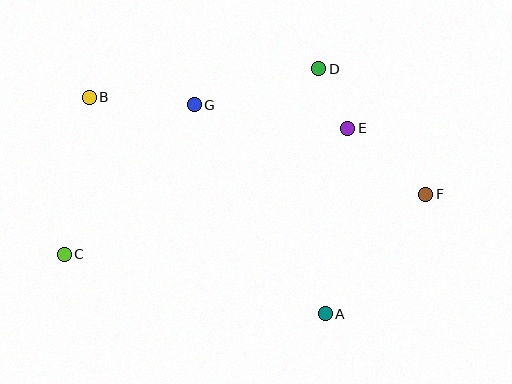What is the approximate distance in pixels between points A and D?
The distance between A and D is approximately 245 pixels.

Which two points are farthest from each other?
Points C and F are farthest from each other.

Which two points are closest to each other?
Points D and E are closest to each other.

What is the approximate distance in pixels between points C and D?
The distance between C and D is approximately 315 pixels.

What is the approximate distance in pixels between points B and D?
The distance between B and D is approximately 232 pixels.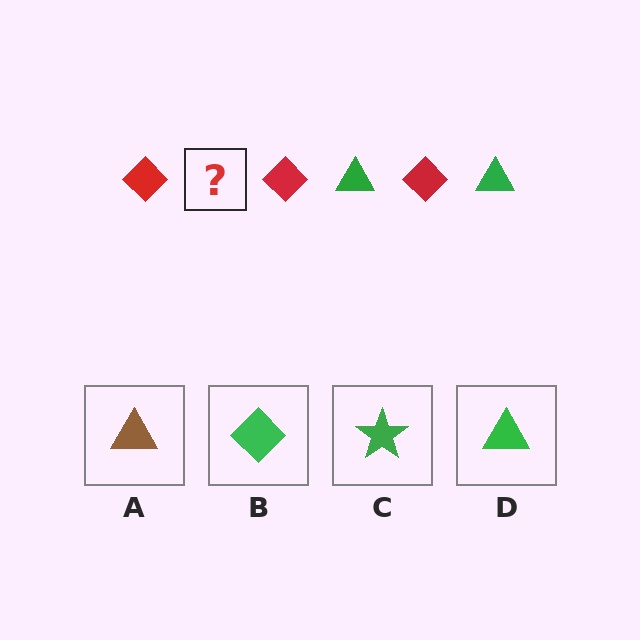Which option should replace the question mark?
Option D.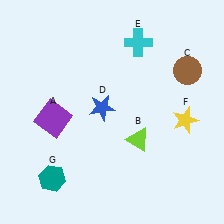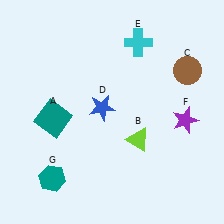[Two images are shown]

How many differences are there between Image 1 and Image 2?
There are 2 differences between the two images.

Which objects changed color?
A changed from purple to teal. F changed from yellow to purple.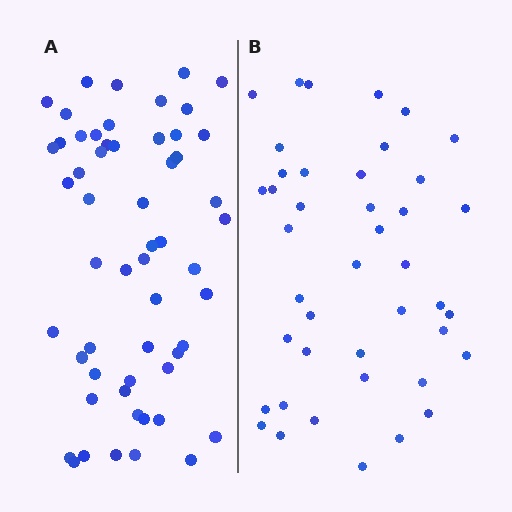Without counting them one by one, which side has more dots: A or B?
Region A (the left region) has more dots.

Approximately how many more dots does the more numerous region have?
Region A has approximately 15 more dots than region B.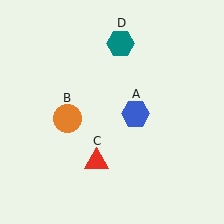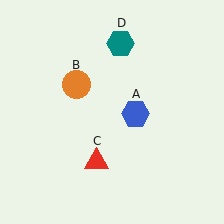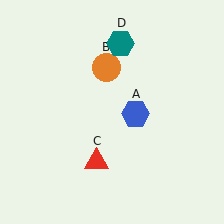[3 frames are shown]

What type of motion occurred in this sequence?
The orange circle (object B) rotated clockwise around the center of the scene.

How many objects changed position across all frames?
1 object changed position: orange circle (object B).